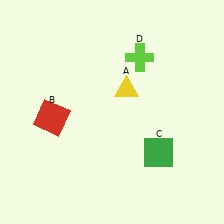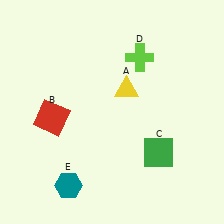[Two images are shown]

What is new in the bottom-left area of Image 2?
A teal hexagon (E) was added in the bottom-left area of Image 2.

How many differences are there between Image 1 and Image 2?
There is 1 difference between the two images.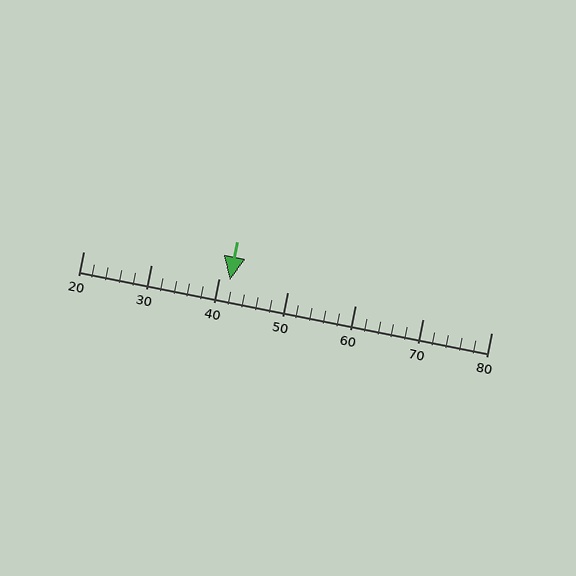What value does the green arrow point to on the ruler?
The green arrow points to approximately 42.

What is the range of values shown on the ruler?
The ruler shows values from 20 to 80.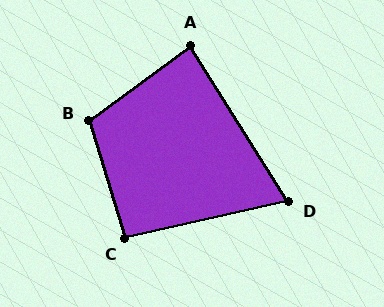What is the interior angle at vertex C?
Approximately 94 degrees (approximately right).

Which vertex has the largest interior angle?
B, at approximately 110 degrees.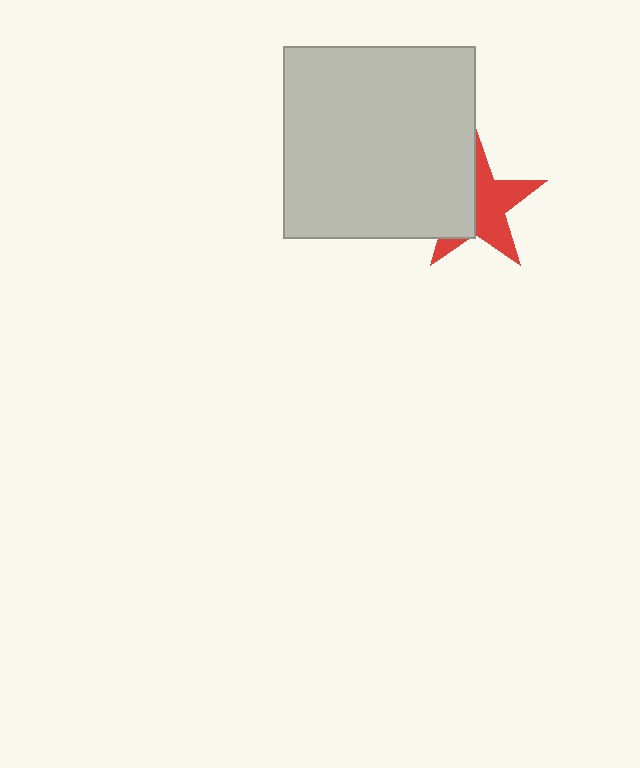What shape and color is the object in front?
The object in front is a light gray square.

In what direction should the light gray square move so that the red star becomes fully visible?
The light gray square should move left. That is the shortest direction to clear the overlap and leave the red star fully visible.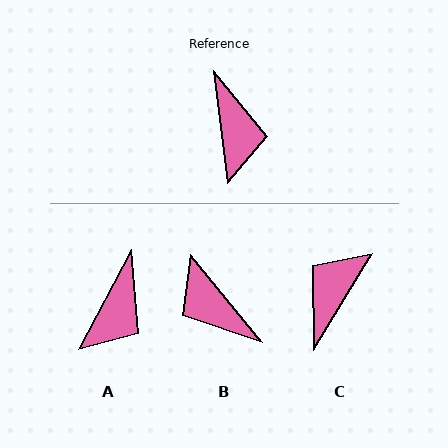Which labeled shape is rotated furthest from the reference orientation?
B, about 148 degrees away.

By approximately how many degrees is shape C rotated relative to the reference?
Approximately 141 degrees counter-clockwise.